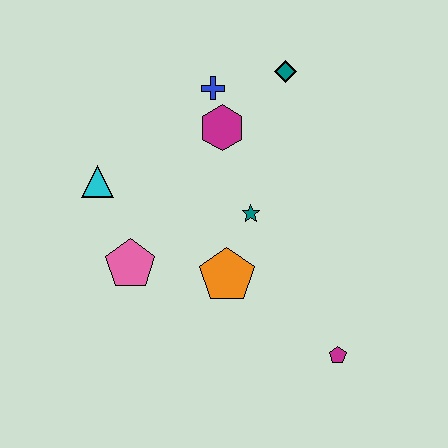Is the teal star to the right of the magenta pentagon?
No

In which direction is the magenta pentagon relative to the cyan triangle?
The magenta pentagon is to the right of the cyan triangle.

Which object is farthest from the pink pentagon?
The teal diamond is farthest from the pink pentagon.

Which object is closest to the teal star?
The orange pentagon is closest to the teal star.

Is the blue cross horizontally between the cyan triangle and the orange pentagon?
Yes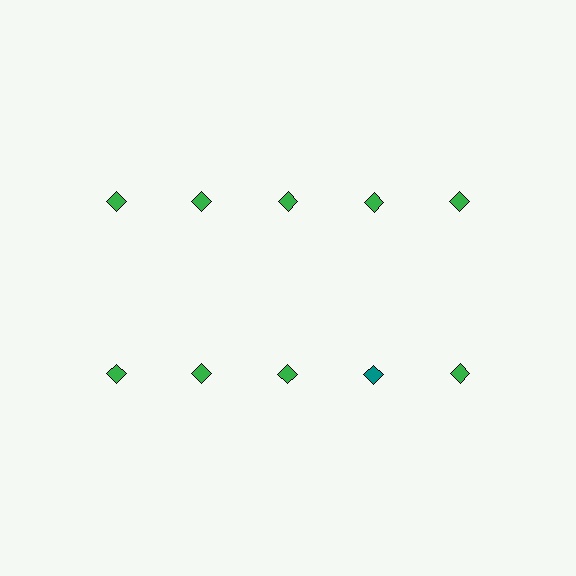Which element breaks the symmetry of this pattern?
The teal diamond in the second row, second from right column breaks the symmetry. All other shapes are green diamonds.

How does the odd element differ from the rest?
It has a different color: teal instead of green.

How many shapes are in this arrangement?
There are 10 shapes arranged in a grid pattern.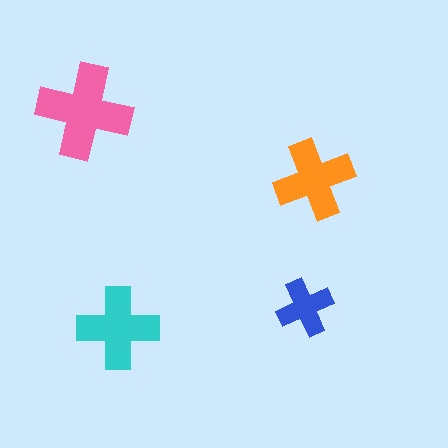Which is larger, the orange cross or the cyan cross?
The cyan one.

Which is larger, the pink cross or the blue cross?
The pink one.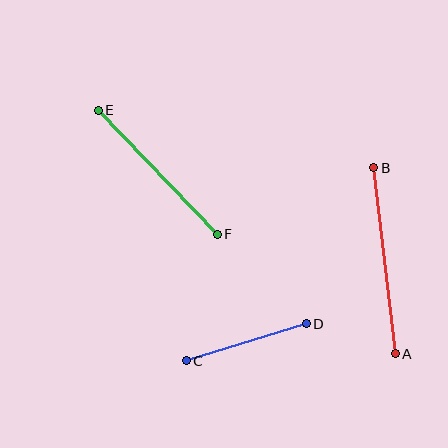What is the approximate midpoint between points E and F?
The midpoint is at approximately (158, 172) pixels.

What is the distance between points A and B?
The distance is approximately 187 pixels.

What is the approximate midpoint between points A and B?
The midpoint is at approximately (384, 261) pixels.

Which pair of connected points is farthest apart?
Points A and B are farthest apart.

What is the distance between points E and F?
The distance is approximately 172 pixels.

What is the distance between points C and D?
The distance is approximately 125 pixels.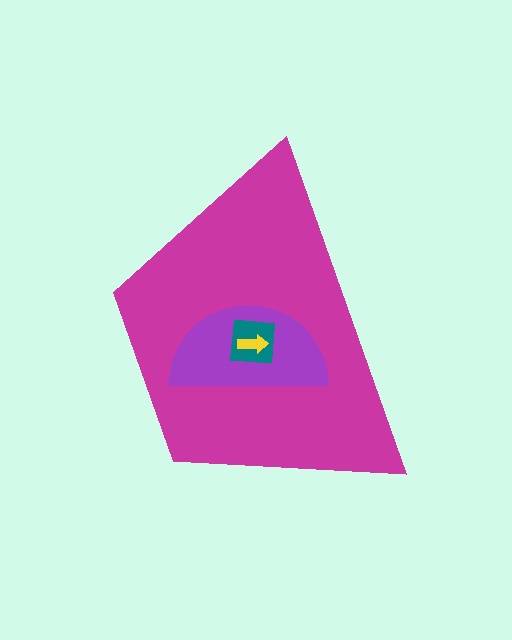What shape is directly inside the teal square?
The yellow arrow.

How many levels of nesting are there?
4.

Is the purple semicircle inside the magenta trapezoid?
Yes.